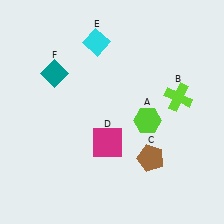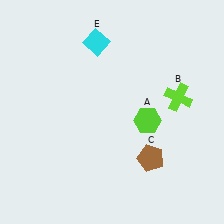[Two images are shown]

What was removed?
The magenta square (D), the teal diamond (F) were removed in Image 2.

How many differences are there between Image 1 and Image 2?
There are 2 differences between the two images.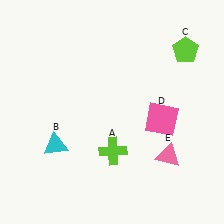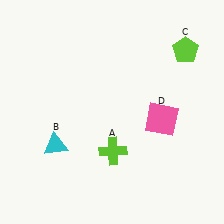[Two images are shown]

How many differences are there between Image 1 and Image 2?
There is 1 difference between the two images.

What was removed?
The pink triangle (E) was removed in Image 2.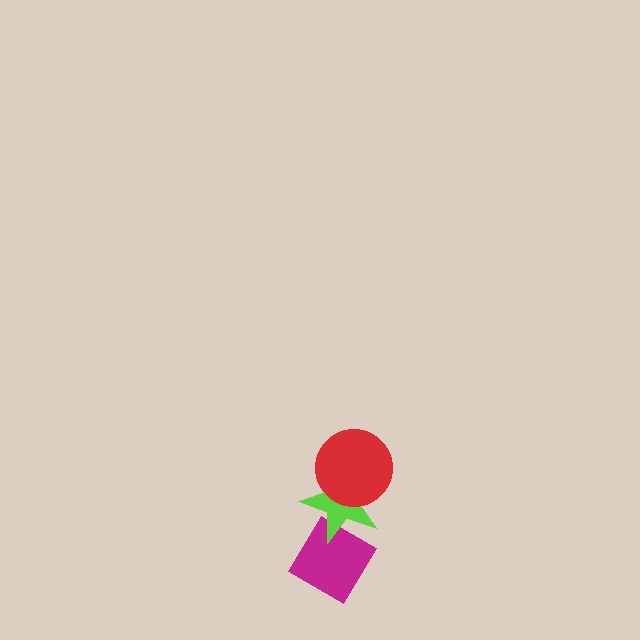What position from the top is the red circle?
The red circle is 1st from the top.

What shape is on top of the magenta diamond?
The lime star is on top of the magenta diamond.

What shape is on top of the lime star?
The red circle is on top of the lime star.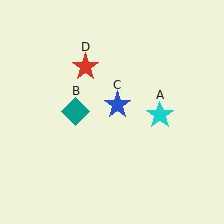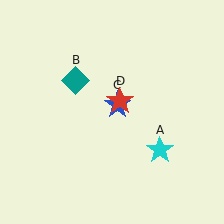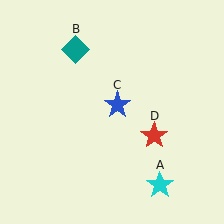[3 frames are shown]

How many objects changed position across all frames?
3 objects changed position: cyan star (object A), teal diamond (object B), red star (object D).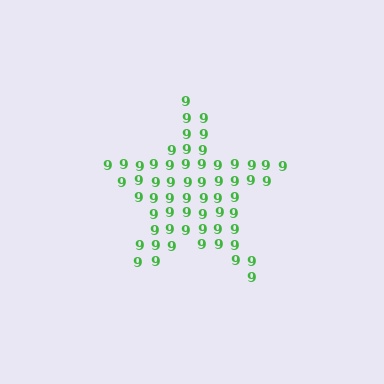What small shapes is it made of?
It is made of small digit 9's.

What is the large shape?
The large shape is a star.